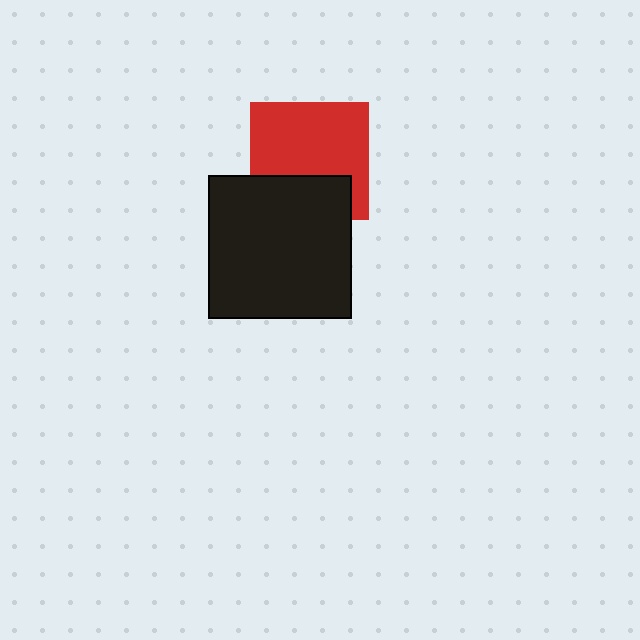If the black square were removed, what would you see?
You would see the complete red square.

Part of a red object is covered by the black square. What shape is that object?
It is a square.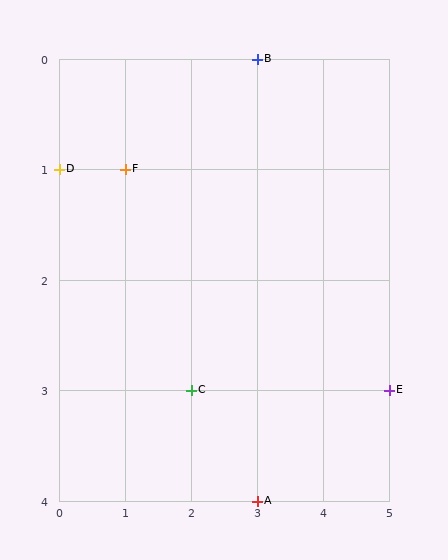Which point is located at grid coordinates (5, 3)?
Point E is at (5, 3).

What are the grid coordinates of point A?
Point A is at grid coordinates (3, 4).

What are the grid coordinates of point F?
Point F is at grid coordinates (1, 1).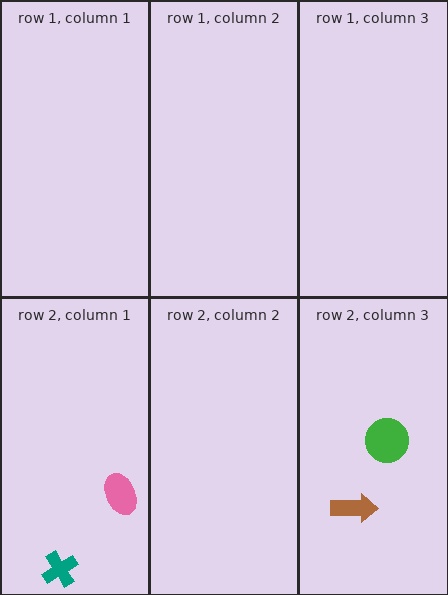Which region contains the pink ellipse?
The row 2, column 1 region.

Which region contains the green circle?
The row 2, column 3 region.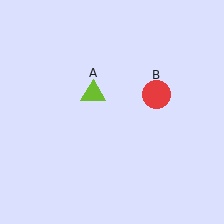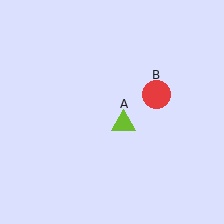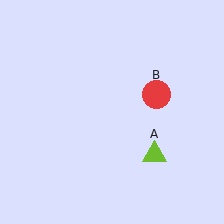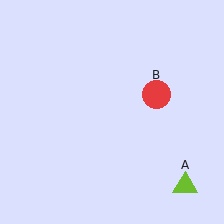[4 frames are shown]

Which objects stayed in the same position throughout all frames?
Red circle (object B) remained stationary.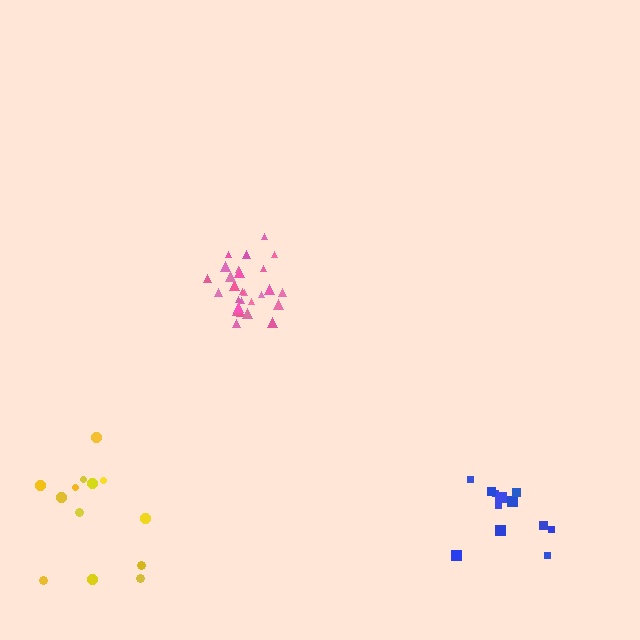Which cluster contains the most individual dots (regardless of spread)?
Pink (27).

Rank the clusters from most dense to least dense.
pink, blue, yellow.